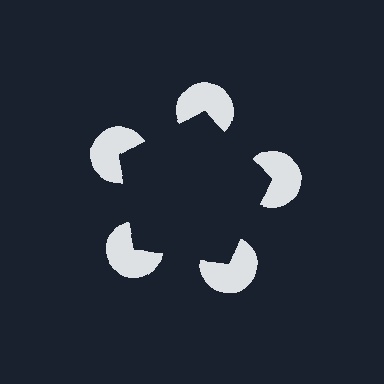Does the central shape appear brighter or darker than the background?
It typically appears slightly darker than the background, even though no actual brightness change is drawn.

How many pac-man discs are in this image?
There are 5 — one at each vertex of the illusory pentagon.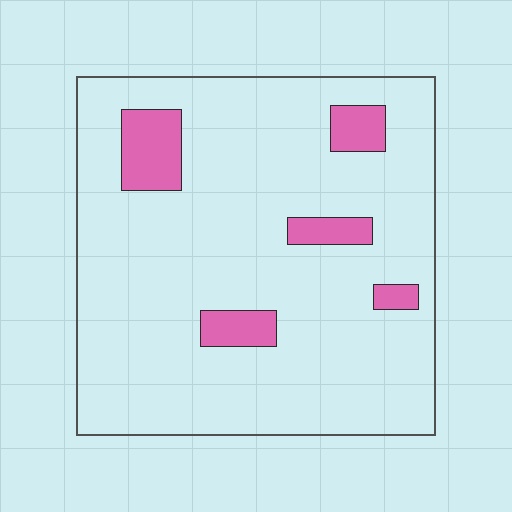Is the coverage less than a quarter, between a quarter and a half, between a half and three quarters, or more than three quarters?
Less than a quarter.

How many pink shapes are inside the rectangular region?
5.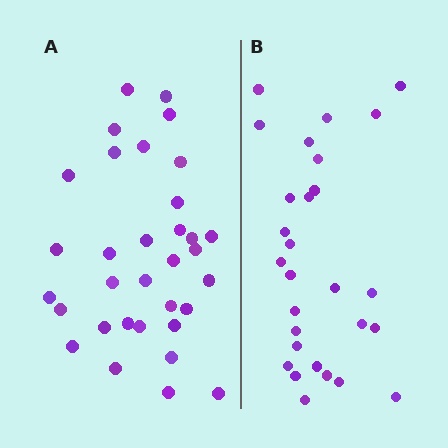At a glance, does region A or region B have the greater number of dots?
Region A (the left region) has more dots.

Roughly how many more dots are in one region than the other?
Region A has about 5 more dots than region B.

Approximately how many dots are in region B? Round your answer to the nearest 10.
About 30 dots. (The exact count is 28, which rounds to 30.)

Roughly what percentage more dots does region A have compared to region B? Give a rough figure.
About 20% more.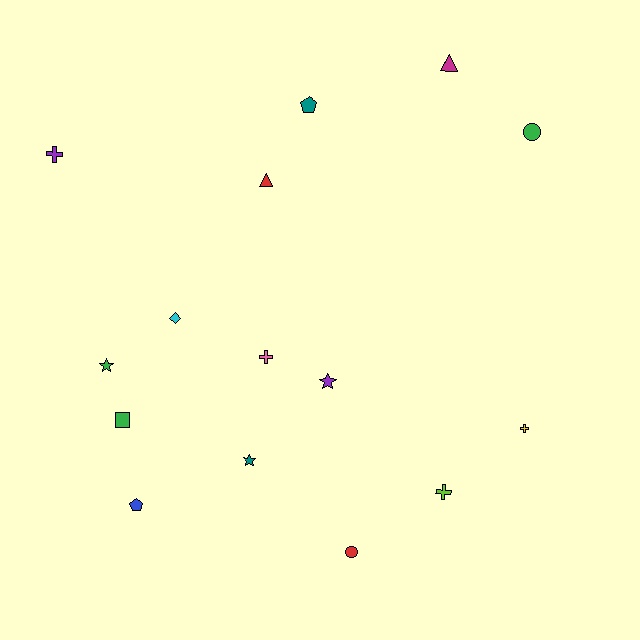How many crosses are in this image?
There are 4 crosses.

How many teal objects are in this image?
There are 2 teal objects.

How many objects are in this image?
There are 15 objects.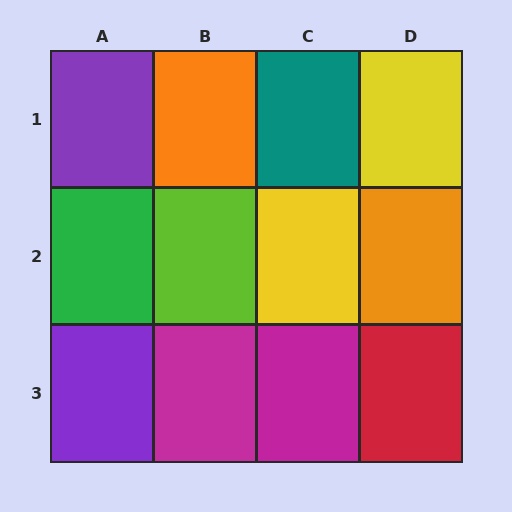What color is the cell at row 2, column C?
Yellow.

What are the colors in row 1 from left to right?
Purple, orange, teal, yellow.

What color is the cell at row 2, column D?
Orange.